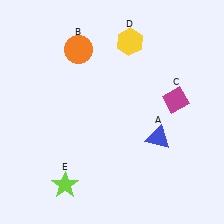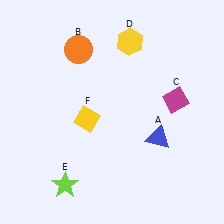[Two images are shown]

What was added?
A yellow diamond (F) was added in Image 2.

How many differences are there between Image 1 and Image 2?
There is 1 difference between the two images.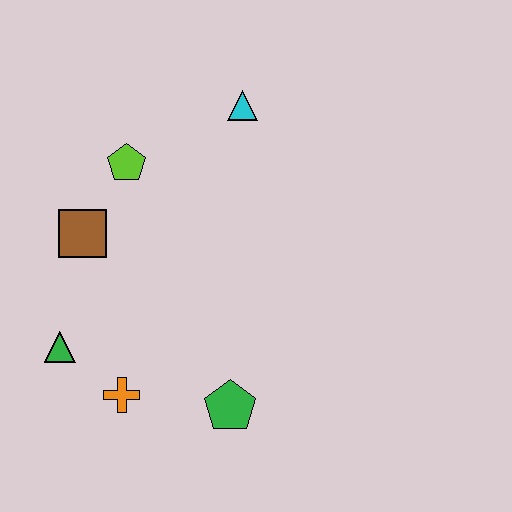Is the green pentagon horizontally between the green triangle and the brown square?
No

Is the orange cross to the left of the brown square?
No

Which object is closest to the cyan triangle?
The lime pentagon is closest to the cyan triangle.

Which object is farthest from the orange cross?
The cyan triangle is farthest from the orange cross.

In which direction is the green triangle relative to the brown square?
The green triangle is below the brown square.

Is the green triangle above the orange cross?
Yes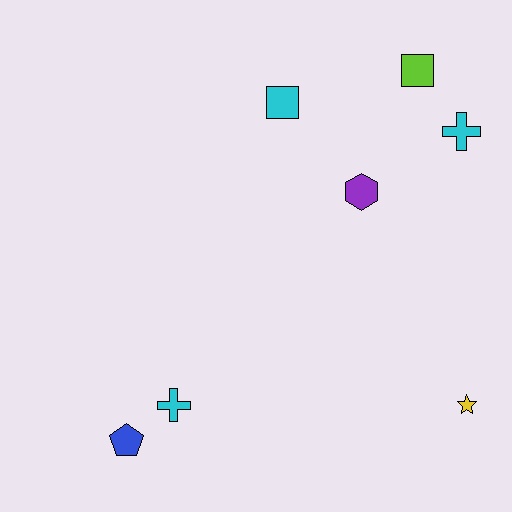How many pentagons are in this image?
There is 1 pentagon.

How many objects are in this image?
There are 7 objects.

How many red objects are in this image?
There are no red objects.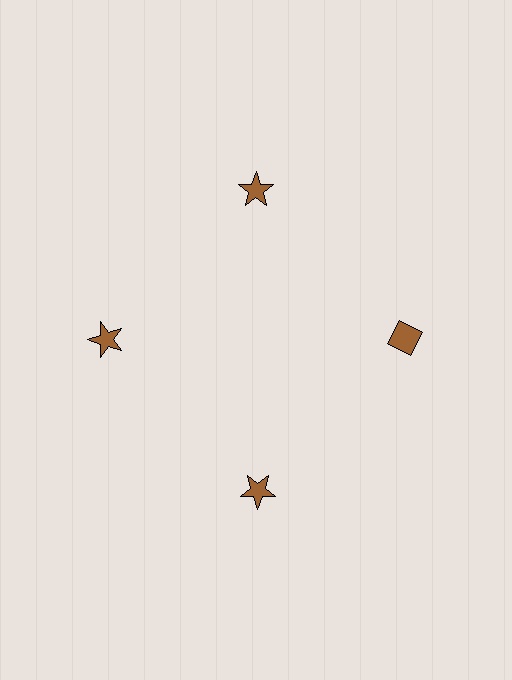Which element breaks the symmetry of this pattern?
The brown diamond at roughly the 3 o'clock position breaks the symmetry. All other shapes are brown stars.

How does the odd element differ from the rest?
It has a different shape: diamond instead of star.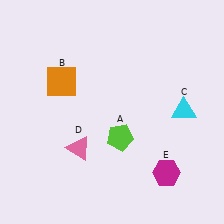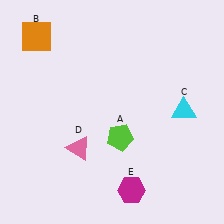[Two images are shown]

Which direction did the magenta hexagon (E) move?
The magenta hexagon (E) moved left.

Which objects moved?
The objects that moved are: the orange square (B), the magenta hexagon (E).